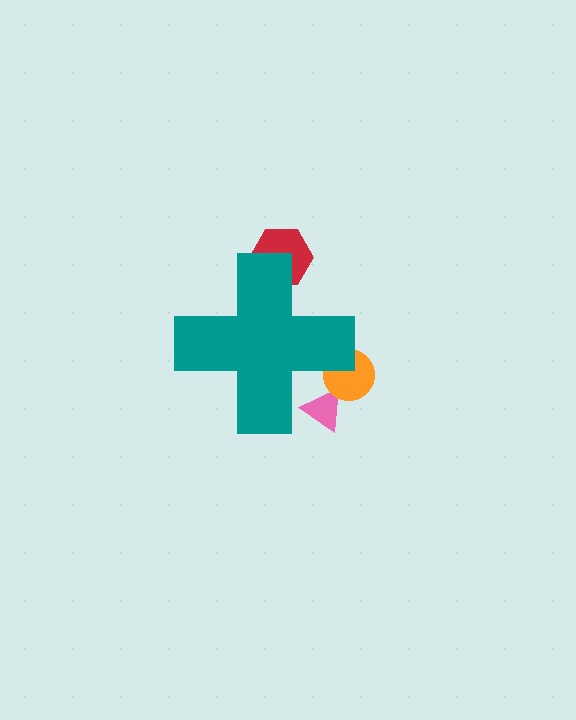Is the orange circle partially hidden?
Yes, the orange circle is partially hidden behind the teal cross.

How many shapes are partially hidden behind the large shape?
3 shapes are partially hidden.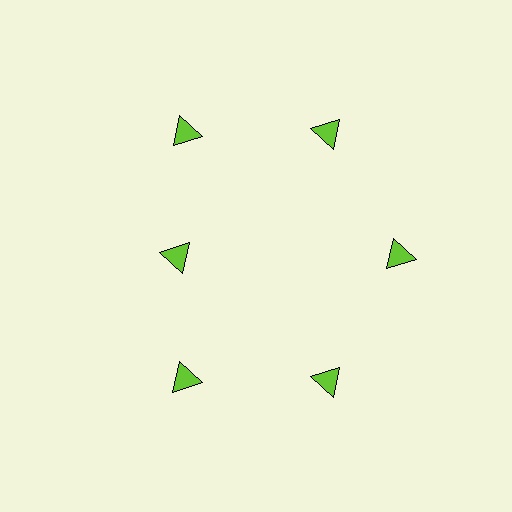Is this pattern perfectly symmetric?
No. The 6 lime triangles are arranged in a ring, but one element near the 9 o'clock position is pulled inward toward the center, breaking the 6-fold rotational symmetry.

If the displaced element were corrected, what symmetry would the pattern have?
It would have 6-fold rotational symmetry — the pattern would map onto itself every 60 degrees.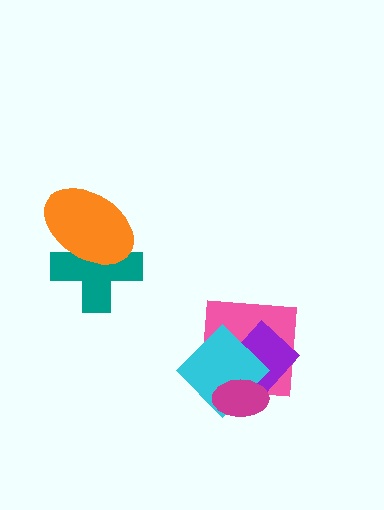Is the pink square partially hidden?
Yes, it is partially covered by another shape.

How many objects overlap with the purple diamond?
3 objects overlap with the purple diamond.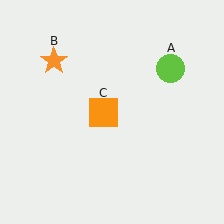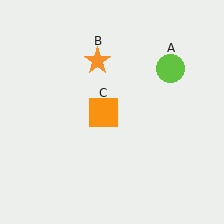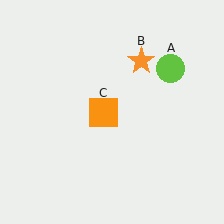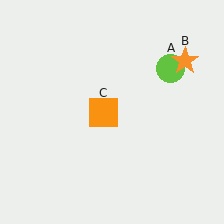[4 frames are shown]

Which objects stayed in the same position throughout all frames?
Lime circle (object A) and orange square (object C) remained stationary.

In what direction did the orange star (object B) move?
The orange star (object B) moved right.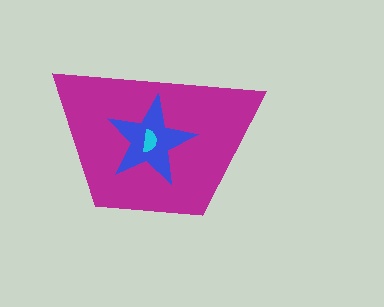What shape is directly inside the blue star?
The cyan semicircle.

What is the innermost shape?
The cyan semicircle.